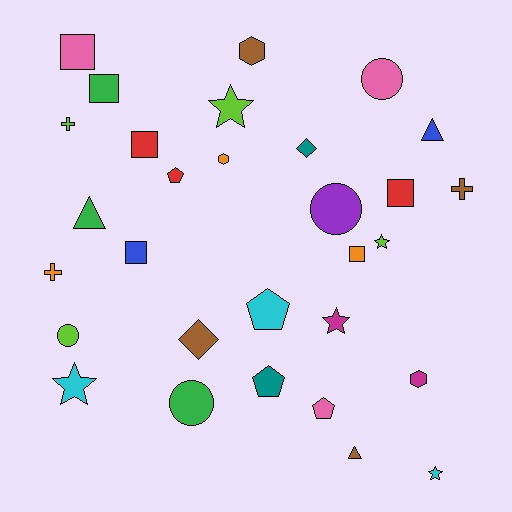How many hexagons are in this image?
There are 3 hexagons.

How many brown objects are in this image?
There are 4 brown objects.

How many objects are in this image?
There are 30 objects.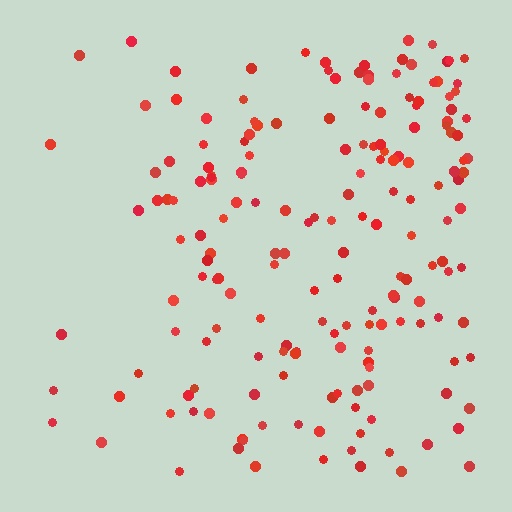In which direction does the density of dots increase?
From left to right, with the right side densest.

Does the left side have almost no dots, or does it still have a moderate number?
Still a moderate number, just noticeably fewer than the right.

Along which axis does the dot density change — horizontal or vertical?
Horizontal.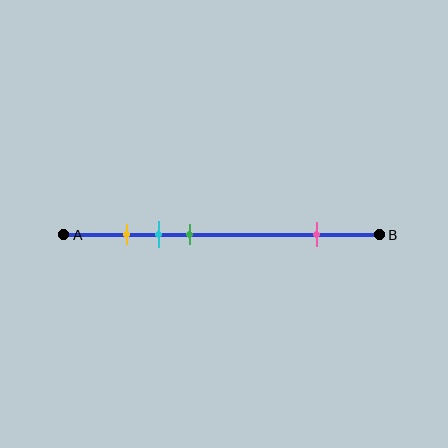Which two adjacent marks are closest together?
The yellow and cyan marks are the closest adjacent pair.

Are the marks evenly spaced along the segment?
No, the marks are not evenly spaced.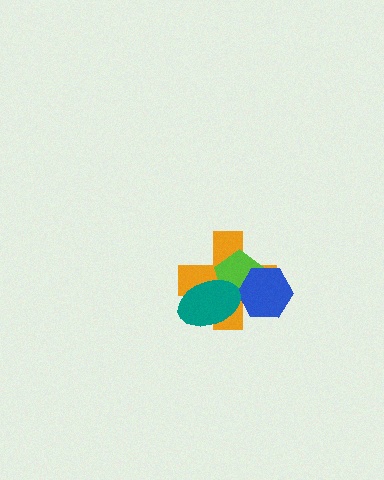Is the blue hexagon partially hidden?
No, no other shape covers it.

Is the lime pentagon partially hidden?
Yes, it is partially covered by another shape.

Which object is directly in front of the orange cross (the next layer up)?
The lime pentagon is directly in front of the orange cross.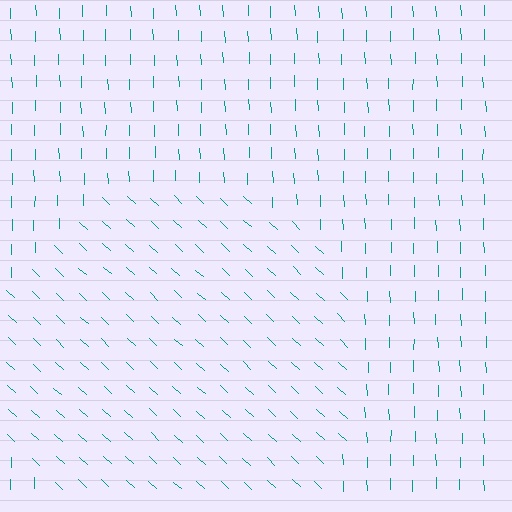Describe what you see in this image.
The image is filled with small teal line segments. A circle region in the image has lines oriented differently from the surrounding lines, creating a visible texture boundary.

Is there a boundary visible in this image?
Yes, there is a texture boundary formed by a change in line orientation.